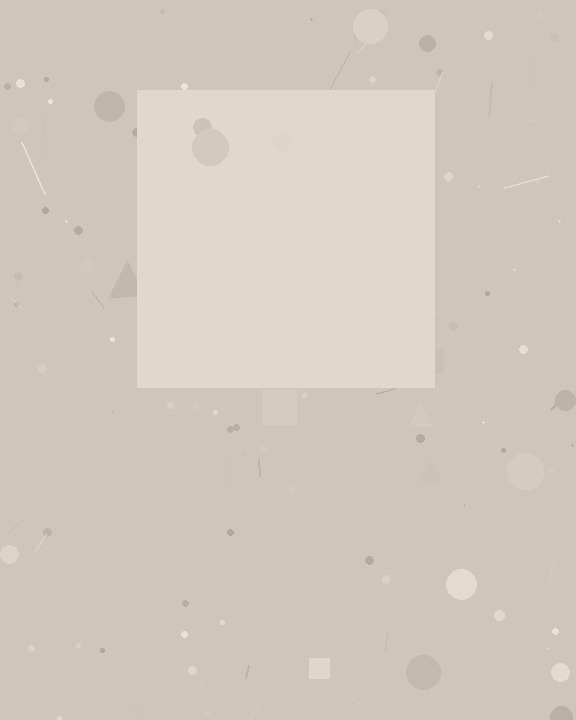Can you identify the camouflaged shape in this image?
The camouflaged shape is a square.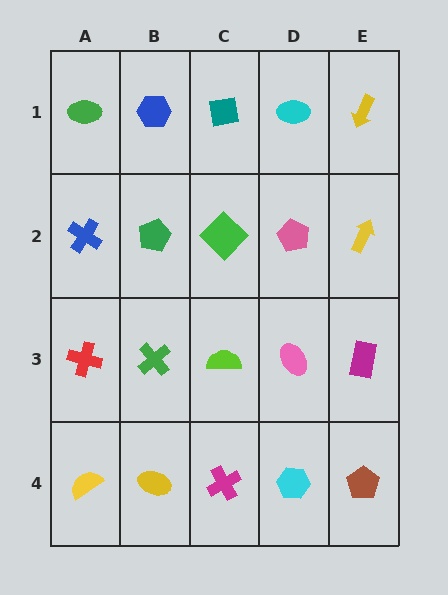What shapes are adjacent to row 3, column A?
A blue cross (row 2, column A), a yellow semicircle (row 4, column A), a green cross (row 3, column B).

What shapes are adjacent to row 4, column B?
A green cross (row 3, column B), a yellow semicircle (row 4, column A), a magenta cross (row 4, column C).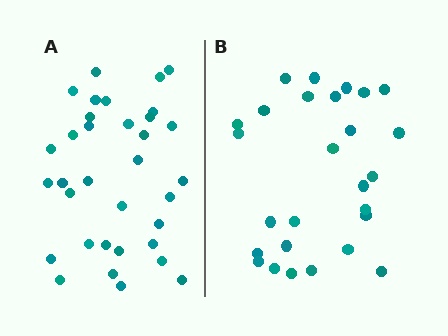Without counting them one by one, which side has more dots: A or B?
Region A (the left region) has more dots.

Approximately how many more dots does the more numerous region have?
Region A has roughly 8 or so more dots than region B.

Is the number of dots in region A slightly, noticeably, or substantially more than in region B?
Region A has noticeably more, but not dramatically so. The ratio is roughly 1.3 to 1.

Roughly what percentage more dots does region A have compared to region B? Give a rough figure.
About 25% more.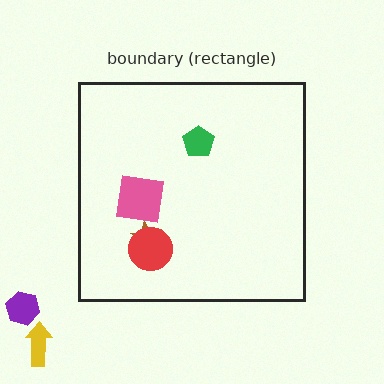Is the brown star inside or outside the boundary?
Inside.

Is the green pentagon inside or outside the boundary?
Inside.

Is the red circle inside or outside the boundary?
Inside.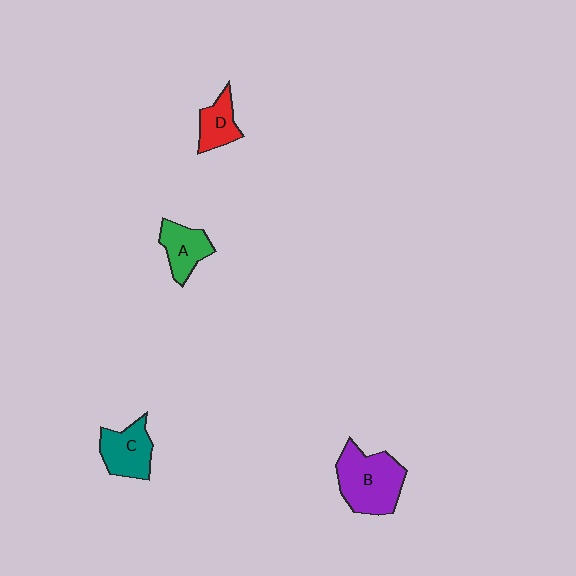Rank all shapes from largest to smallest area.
From largest to smallest: B (purple), C (teal), A (green), D (red).